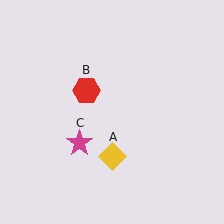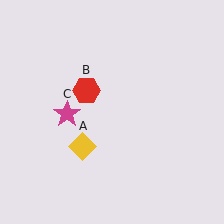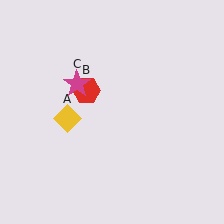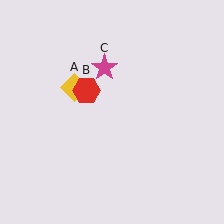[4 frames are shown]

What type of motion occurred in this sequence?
The yellow diamond (object A), magenta star (object C) rotated clockwise around the center of the scene.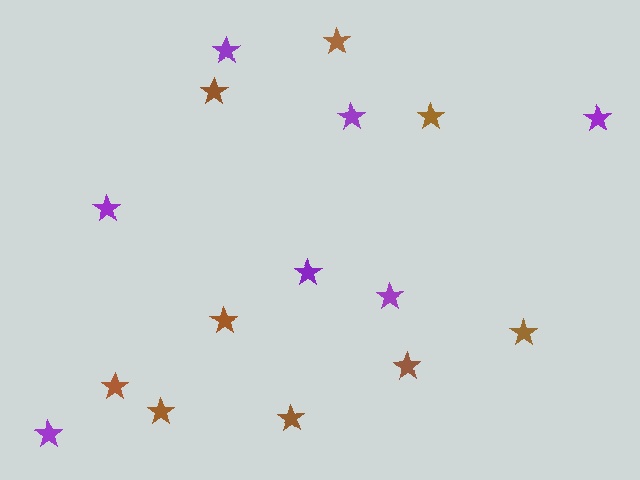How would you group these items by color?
There are 2 groups: one group of brown stars (9) and one group of purple stars (7).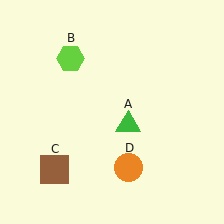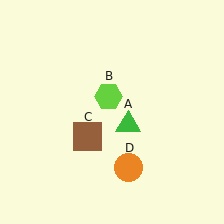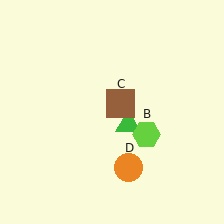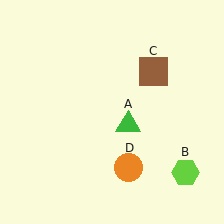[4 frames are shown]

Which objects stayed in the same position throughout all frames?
Green triangle (object A) and orange circle (object D) remained stationary.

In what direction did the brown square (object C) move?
The brown square (object C) moved up and to the right.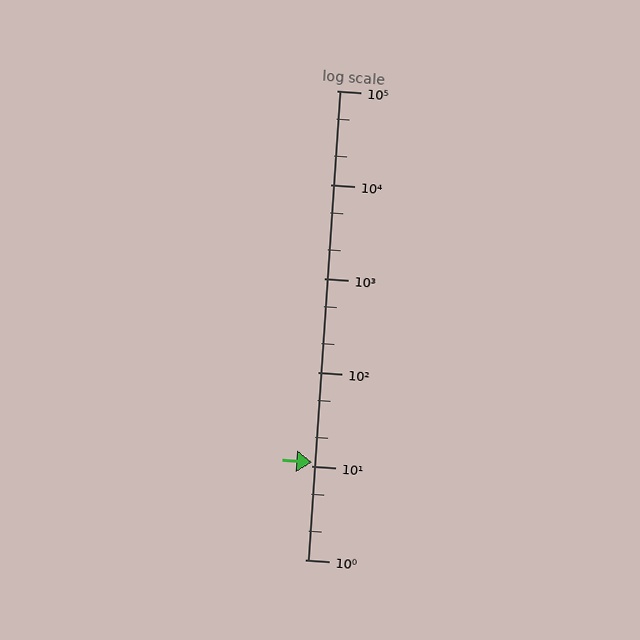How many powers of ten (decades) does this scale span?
The scale spans 5 decades, from 1 to 100000.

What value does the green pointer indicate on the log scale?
The pointer indicates approximately 11.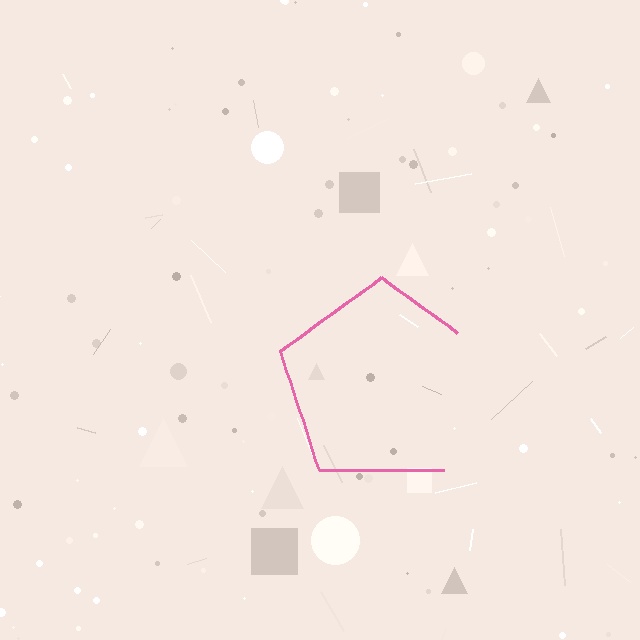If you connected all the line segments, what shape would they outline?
They would outline a pentagon.